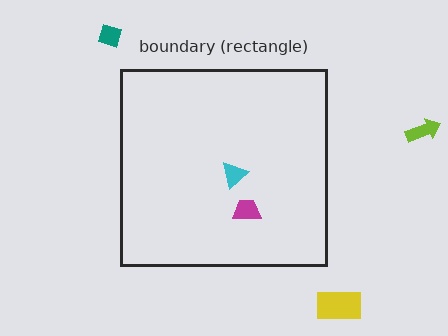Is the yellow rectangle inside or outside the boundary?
Outside.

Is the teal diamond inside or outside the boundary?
Outside.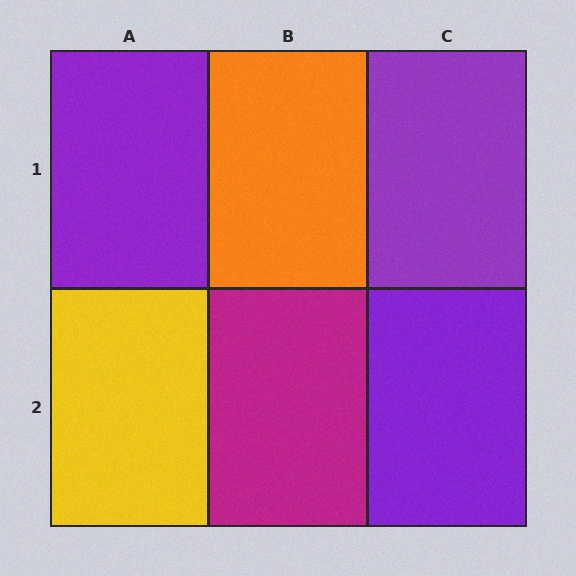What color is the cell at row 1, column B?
Orange.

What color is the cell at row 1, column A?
Purple.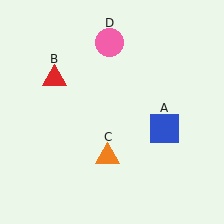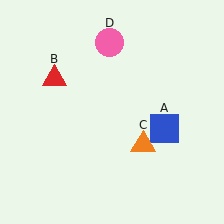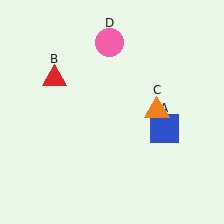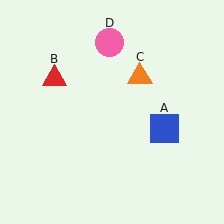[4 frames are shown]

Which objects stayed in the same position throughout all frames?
Blue square (object A) and red triangle (object B) and pink circle (object D) remained stationary.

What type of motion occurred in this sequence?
The orange triangle (object C) rotated counterclockwise around the center of the scene.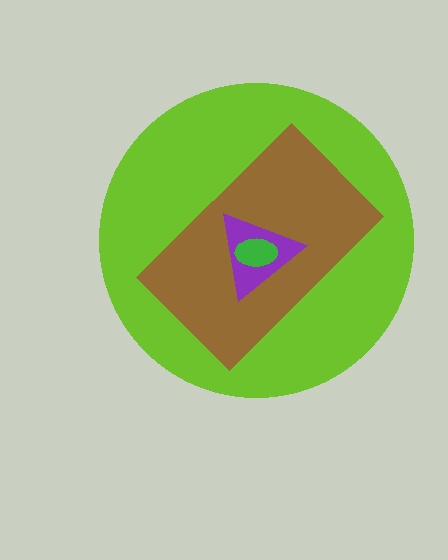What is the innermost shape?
The green ellipse.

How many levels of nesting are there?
4.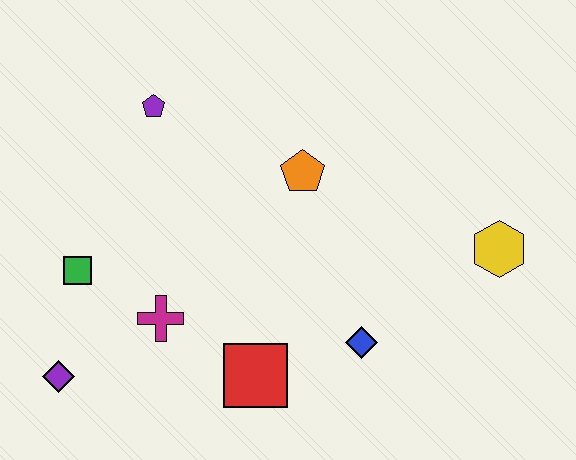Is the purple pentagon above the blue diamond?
Yes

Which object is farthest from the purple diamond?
The yellow hexagon is farthest from the purple diamond.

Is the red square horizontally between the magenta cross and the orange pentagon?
Yes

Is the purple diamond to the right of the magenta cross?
No